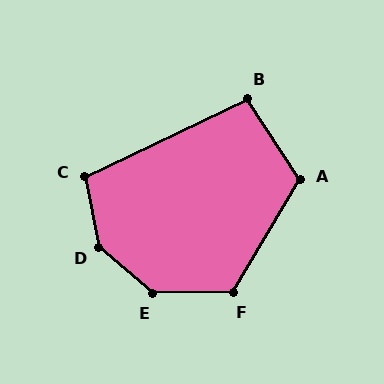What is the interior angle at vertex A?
Approximately 117 degrees (obtuse).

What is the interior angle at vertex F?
Approximately 121 degrees (obtuse).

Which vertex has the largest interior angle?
D, at approximately 141 degrees.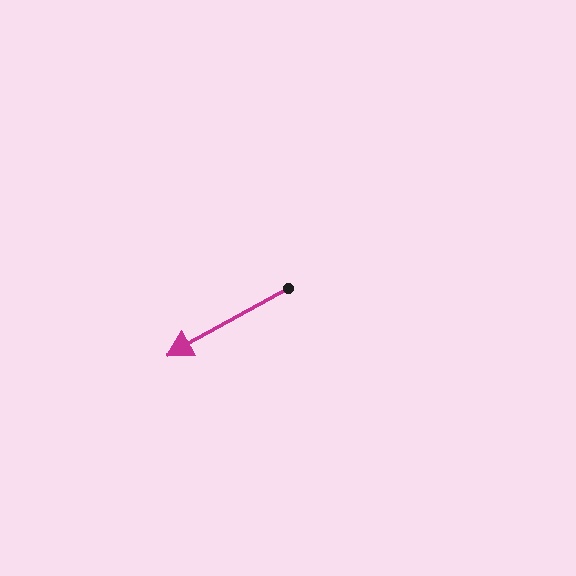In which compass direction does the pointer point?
Southwest.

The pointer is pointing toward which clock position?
Roughly 8 o'clock.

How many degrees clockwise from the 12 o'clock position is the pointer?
Approximately 241 degrees.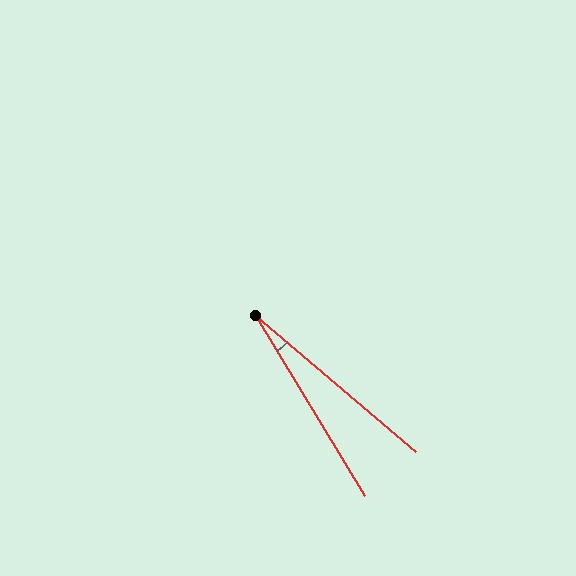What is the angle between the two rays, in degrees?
Approximately 18 degrees.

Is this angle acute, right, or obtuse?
It is acute.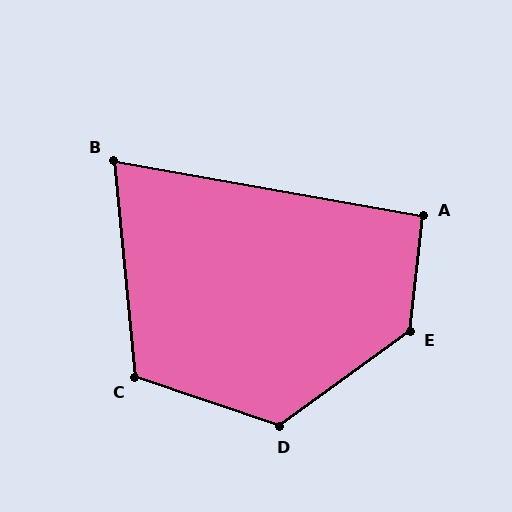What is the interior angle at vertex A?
Approximately 94 degrees (approximately right).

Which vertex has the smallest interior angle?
B, at approximately 74 degrees.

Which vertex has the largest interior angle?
E, at approximately 132 degrees.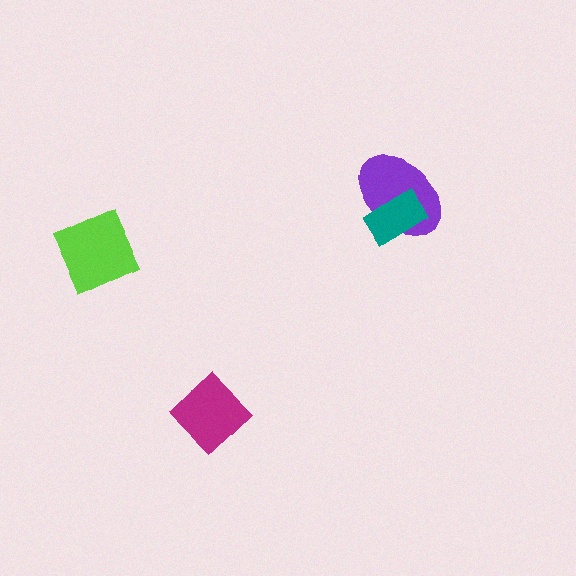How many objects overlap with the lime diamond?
0 objects overlap with the lime diamond.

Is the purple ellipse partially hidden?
Yes, it is partially covered by another shape.